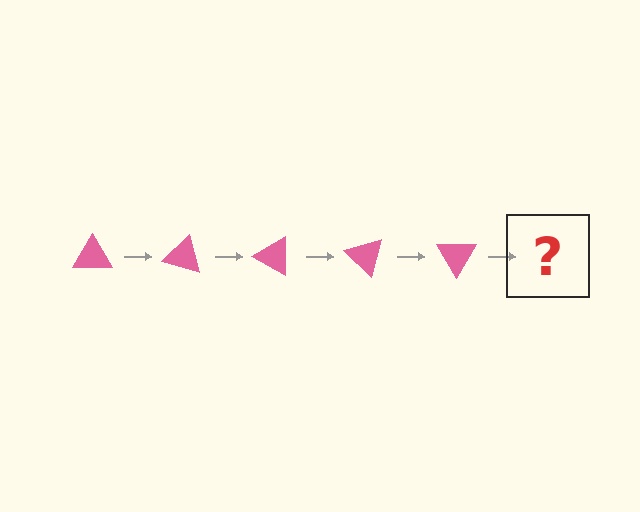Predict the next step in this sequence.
The next step is a pink triangle rotated 75 degrees.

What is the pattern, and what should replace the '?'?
The pattern is that the triangle rotates 15 degrees each step. The '?' should be a pink triangle rotated 75 degrees.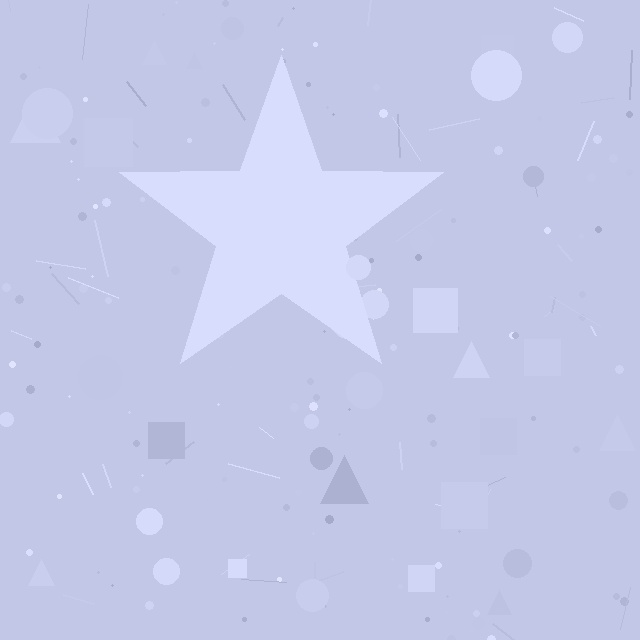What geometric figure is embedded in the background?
A star is embedded in the background.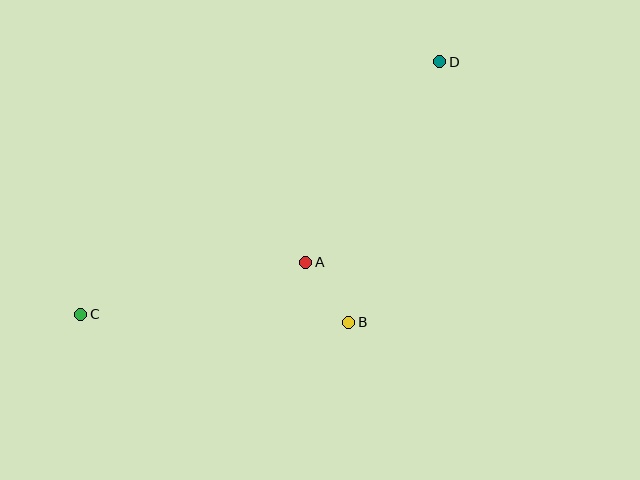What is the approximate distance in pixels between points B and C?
The distance between B and C is approximately 268 pixels.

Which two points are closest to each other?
Points A and B are closest to each other.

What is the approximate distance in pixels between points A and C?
The distance between A and C is approximately 231 pixels.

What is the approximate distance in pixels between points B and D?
The distance between B and D is approximately 276 pixels.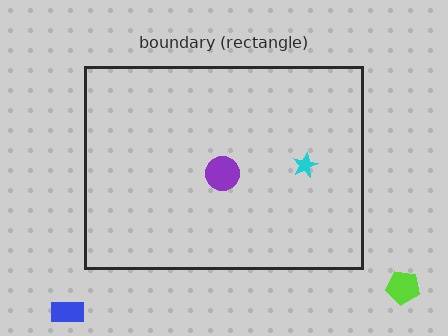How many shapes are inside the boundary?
2 inside, 2 outside.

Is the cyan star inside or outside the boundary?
Inside.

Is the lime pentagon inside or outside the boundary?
Outside.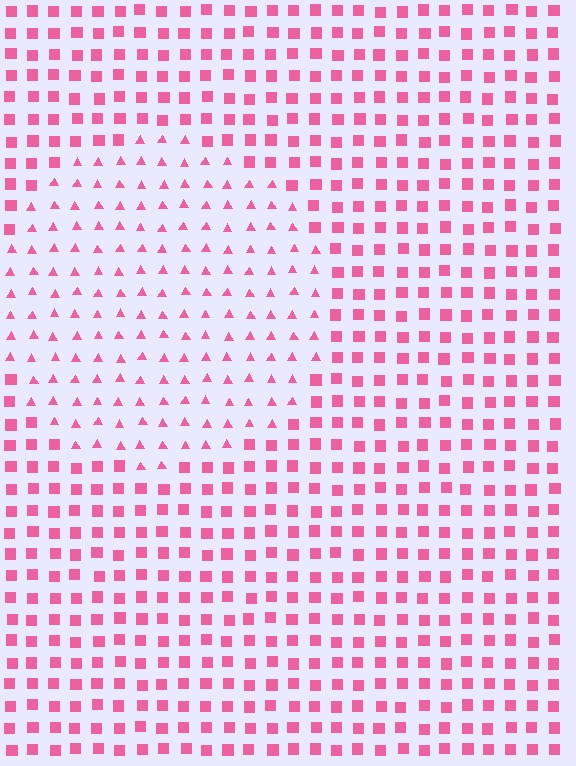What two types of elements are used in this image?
The image uses triangles inside the circle region and squares outside it.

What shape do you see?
I see a circle.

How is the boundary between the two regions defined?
The boundary is defined by a change in element shape: triangles inside vs. squares outside. All elements share the same color and spacing.